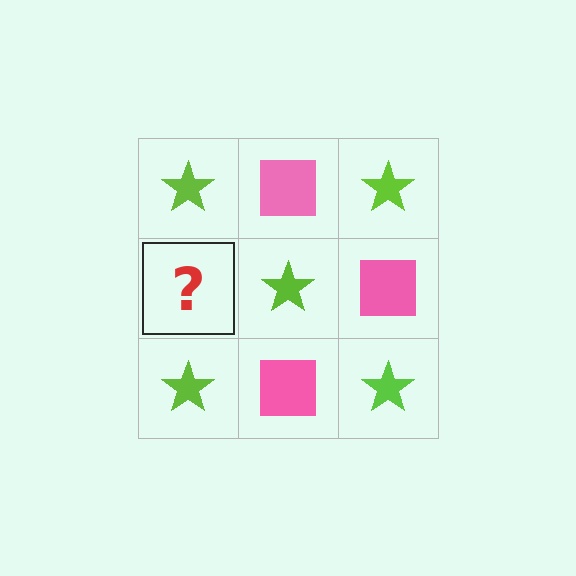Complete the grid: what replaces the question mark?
The question mark should be replaced with a pink square.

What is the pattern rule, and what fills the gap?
The rule is that it alternates lime star and pink square in a checkerboard pattern. The gap should be filled with a pink square.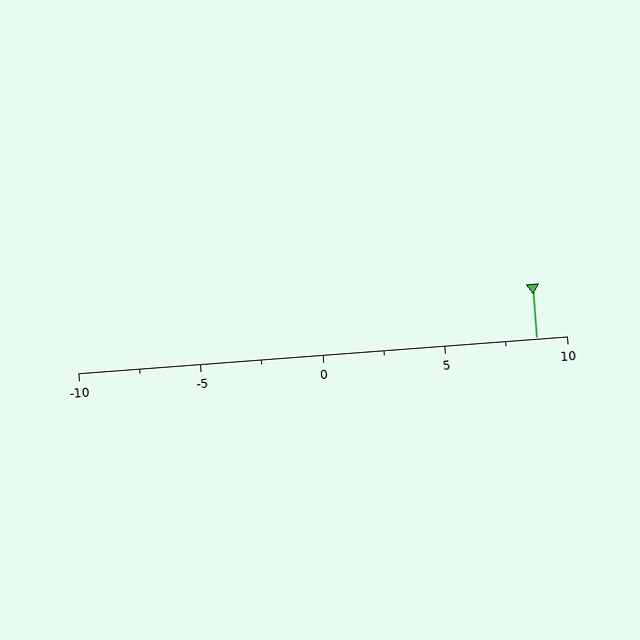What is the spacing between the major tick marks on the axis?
The major ticks are spaced 5 apart.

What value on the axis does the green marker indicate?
The marker indicates approximately 8.8.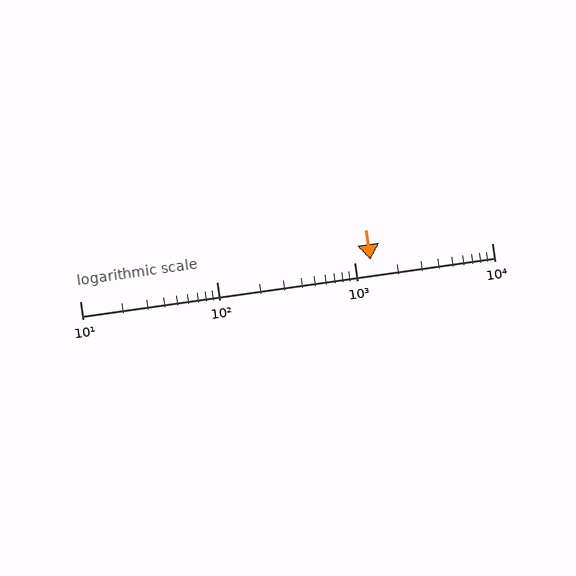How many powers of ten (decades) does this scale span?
The scale spans 3 decades, from 10 to 10000.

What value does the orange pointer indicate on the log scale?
The pointer indicates approximately 1300.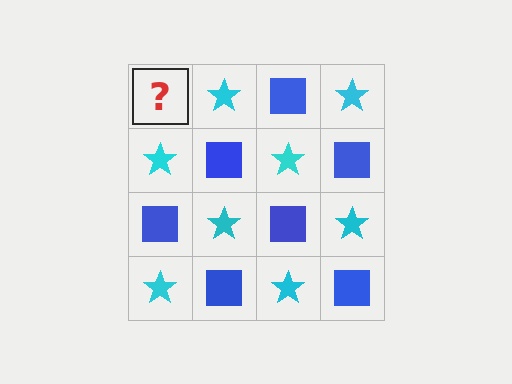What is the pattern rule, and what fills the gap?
The rule is that it alternates blue square and cyan star in a checkerboard pattern. The gap should be filled with a blue square.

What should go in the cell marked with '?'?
The missing cell should contain a blue square.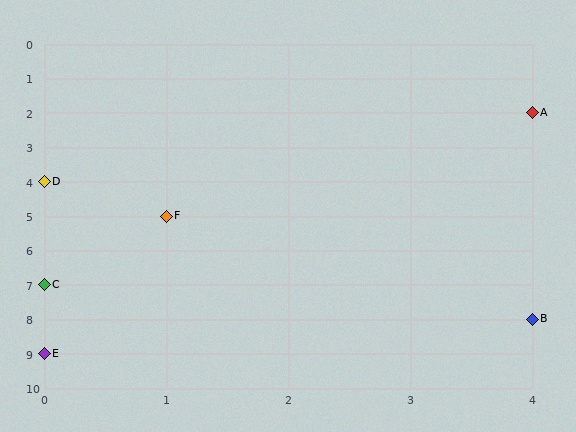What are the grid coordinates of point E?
Point E is at grid coordinates (0, 9).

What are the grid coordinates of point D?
Point D is at grid coordinates (0, 4).